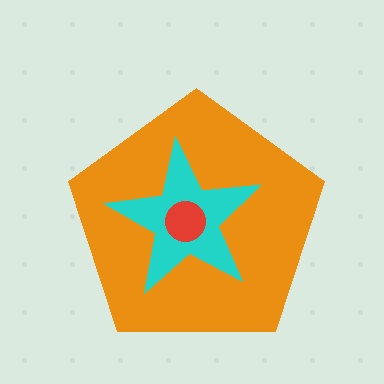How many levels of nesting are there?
3.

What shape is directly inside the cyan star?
The red circle.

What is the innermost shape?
The red circle.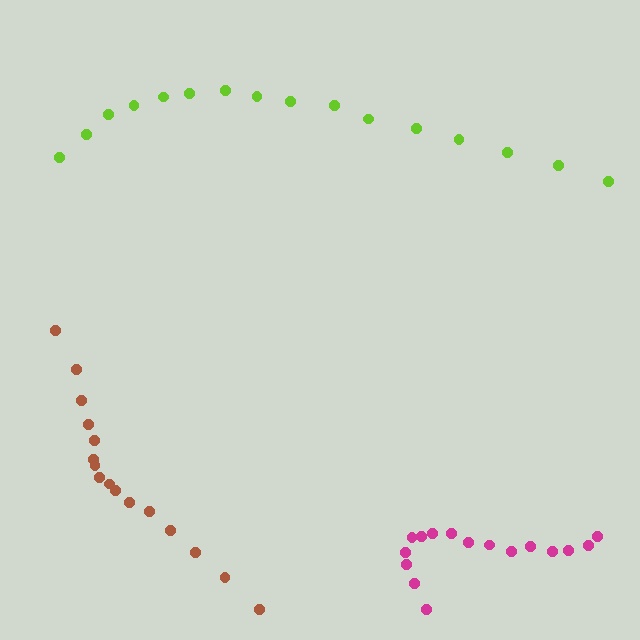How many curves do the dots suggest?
There are 3 distinct paths.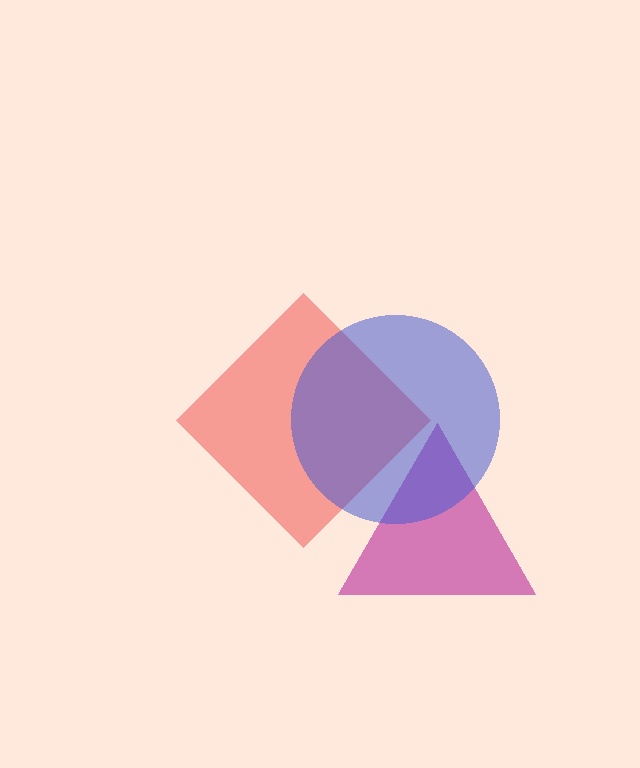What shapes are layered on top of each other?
The layered shapes are: a red diamond, a magenta triangle, a blue circle.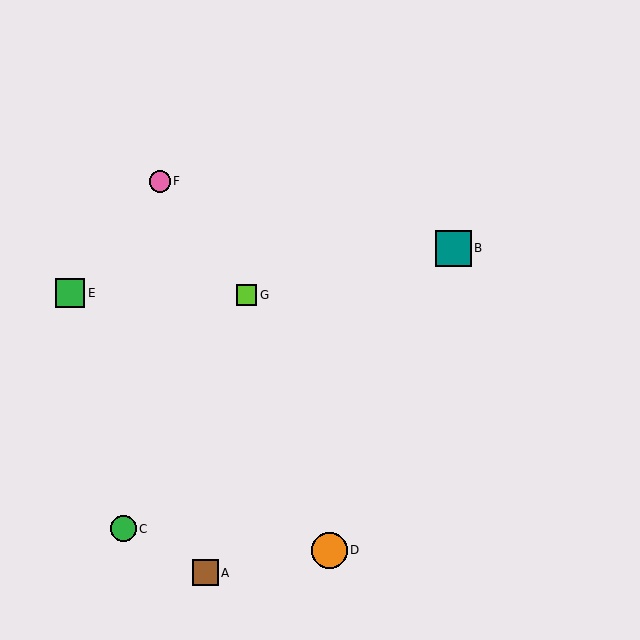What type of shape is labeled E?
Shape E is a green square.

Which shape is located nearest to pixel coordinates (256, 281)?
The lime square (labeled G) at (246, 295) is nearest to that location.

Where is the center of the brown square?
The center of the brown square is at (205, 573).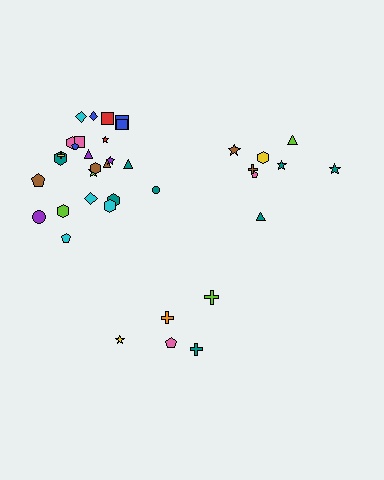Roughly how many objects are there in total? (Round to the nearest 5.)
Roughly 40 objects in total.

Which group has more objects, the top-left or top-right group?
The top-left group.